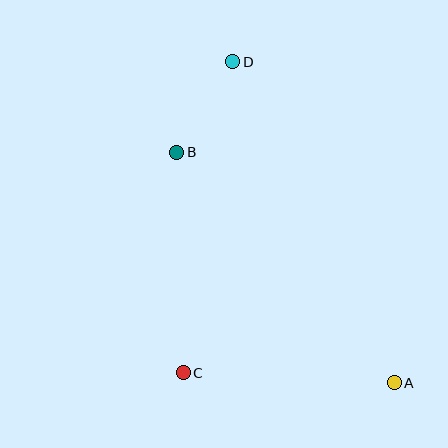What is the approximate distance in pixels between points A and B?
The distance between A and B is approximately 317 pixels.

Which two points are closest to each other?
Points B and D are closest to each other.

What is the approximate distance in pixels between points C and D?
The distance between C and D is approximately 315 pixels.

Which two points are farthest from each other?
Points A and D are farthest from each other.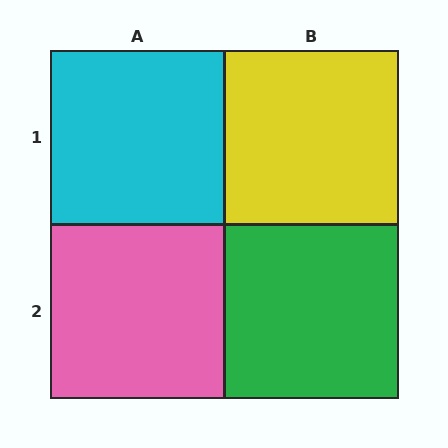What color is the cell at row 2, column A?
Pink.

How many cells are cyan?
1 cell is cyan.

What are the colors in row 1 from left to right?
Cyan, yellow.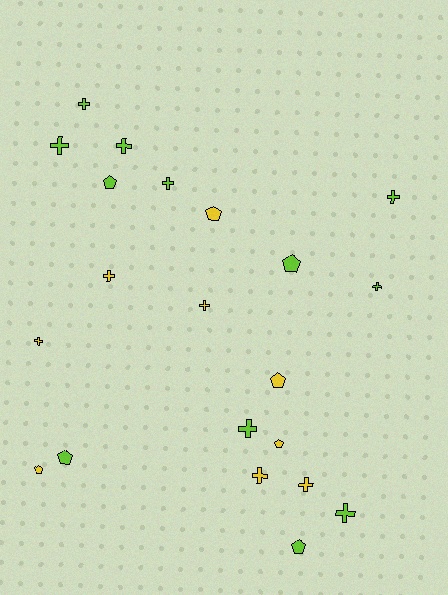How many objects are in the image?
There are 21 objects.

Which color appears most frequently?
Lime, with 12 objects.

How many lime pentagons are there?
There are 4 lime pentagons.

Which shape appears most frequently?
Cross, with 13 objects.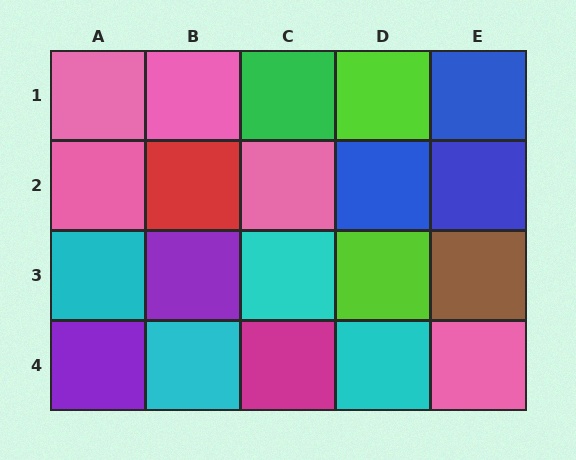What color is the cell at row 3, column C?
Cyan.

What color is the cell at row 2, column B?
Red.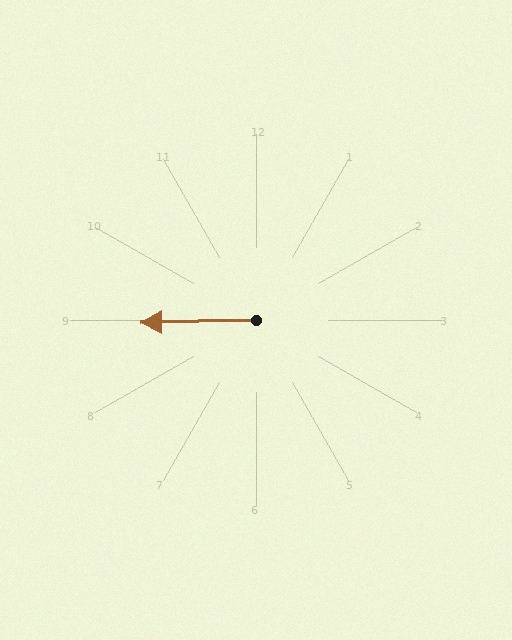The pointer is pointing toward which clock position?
Roughly 9 o'clock.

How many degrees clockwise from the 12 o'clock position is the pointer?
Approximately 269 degrees.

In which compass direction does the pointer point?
West.